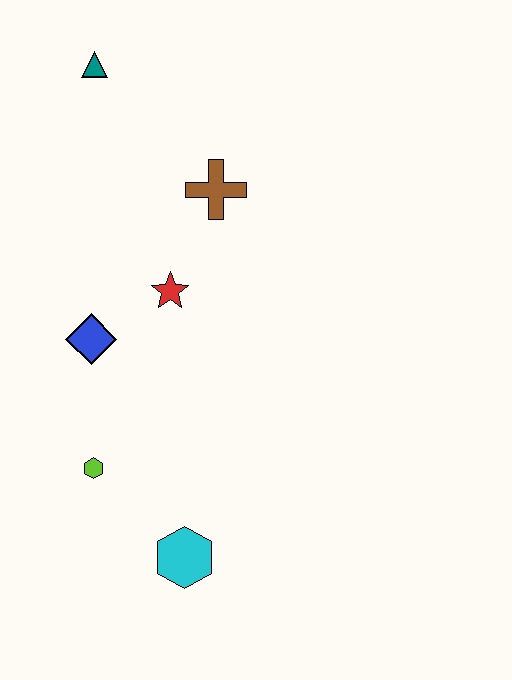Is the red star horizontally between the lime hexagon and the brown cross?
Yes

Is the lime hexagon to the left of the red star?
Yes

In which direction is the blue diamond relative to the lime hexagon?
The blue diamond is above the lime hexagon.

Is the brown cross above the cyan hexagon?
Yes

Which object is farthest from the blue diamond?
The teal triangle is farthest from the blue diamond.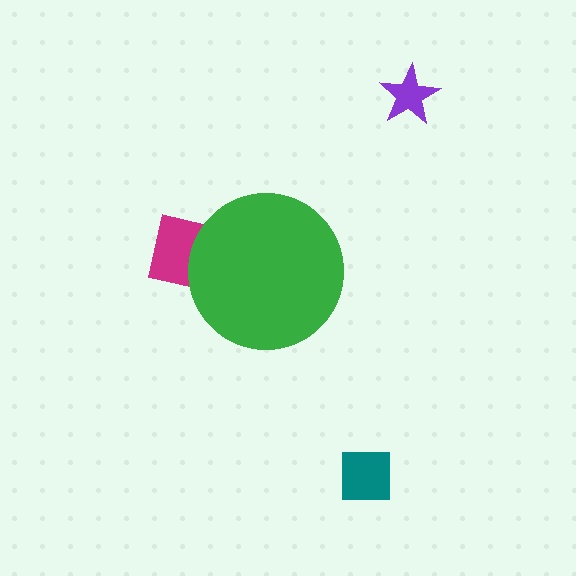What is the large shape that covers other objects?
A green circle.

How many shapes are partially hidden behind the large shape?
1 shape is partially hidden.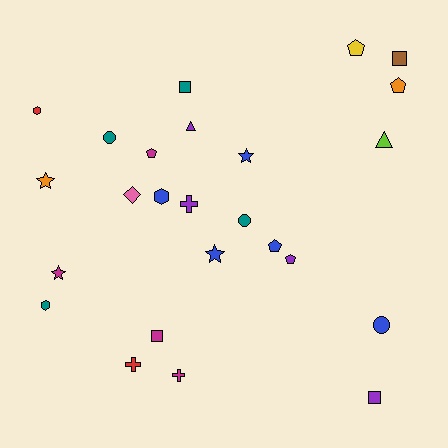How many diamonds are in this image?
There is 1 diamond.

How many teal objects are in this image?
There are 4 teal objects.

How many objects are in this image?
There are 25 objects.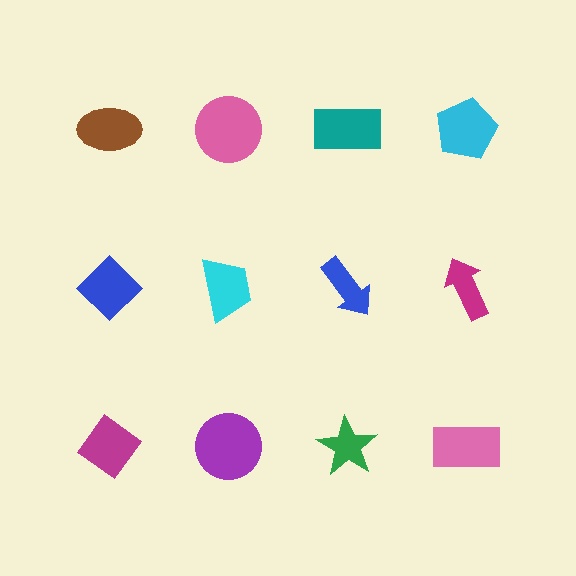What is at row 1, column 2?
A pink circle.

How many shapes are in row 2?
4 shapes.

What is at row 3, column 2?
A purple circle.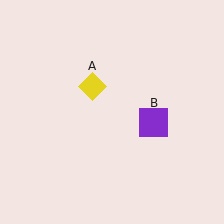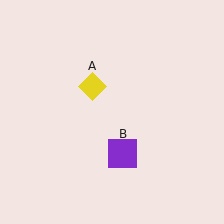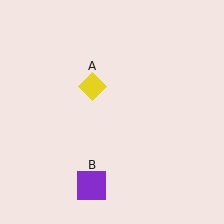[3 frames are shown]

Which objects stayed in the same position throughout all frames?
Yellow diamond (object A) remained stationary.